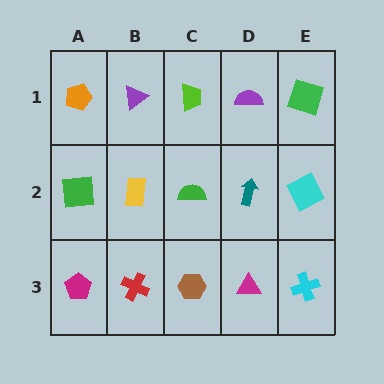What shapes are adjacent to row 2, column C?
A lime trapezoid (row 1, column C), a brown hexagon (row 3, column C), a yellow rectangle (row 2, column B), a teal arrow (row 2, column D).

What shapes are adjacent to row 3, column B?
A yellow rectangle (row 2, column B), a magenta pentagon (row 3, column A), a brown hexagon (row 3, column C).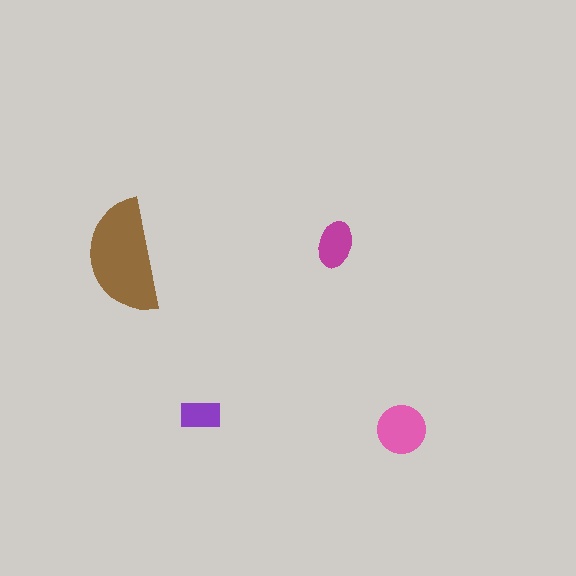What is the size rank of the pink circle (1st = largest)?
2nd.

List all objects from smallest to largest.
The purple rectangle, the magenta ellipse, the pink circle, the brown semicircle.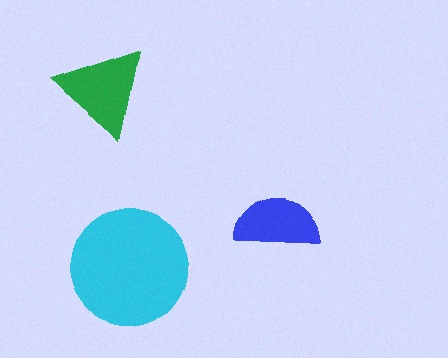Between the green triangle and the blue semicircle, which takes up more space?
The green triangle.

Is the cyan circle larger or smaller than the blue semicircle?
Larger.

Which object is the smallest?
The blue semicircle.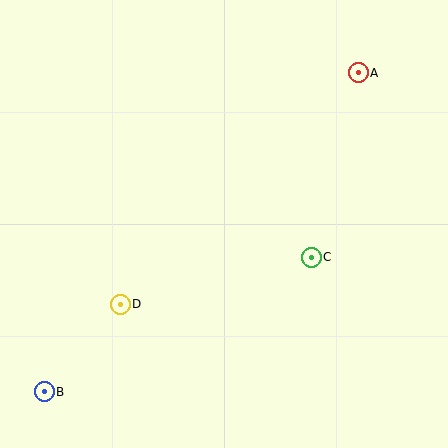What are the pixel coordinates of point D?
Point D is at (120, 304).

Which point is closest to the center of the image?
Point C at (311, 257) is closest to the center.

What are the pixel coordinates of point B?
Point B is at (44, 392).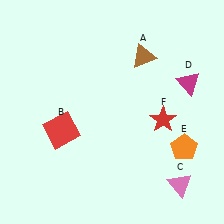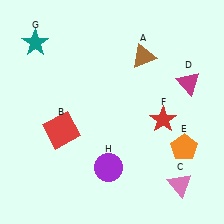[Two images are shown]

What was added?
A teal star (G), a purple circle (H) were added in Image 2.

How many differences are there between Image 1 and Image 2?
There are 2 differences between the two images.